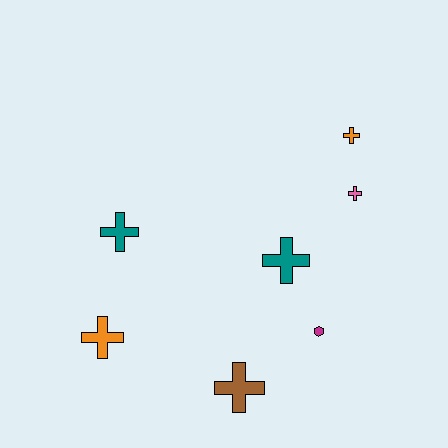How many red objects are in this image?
There are no red objects.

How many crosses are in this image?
There are 6 crosses.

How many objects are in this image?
There are 7 objects.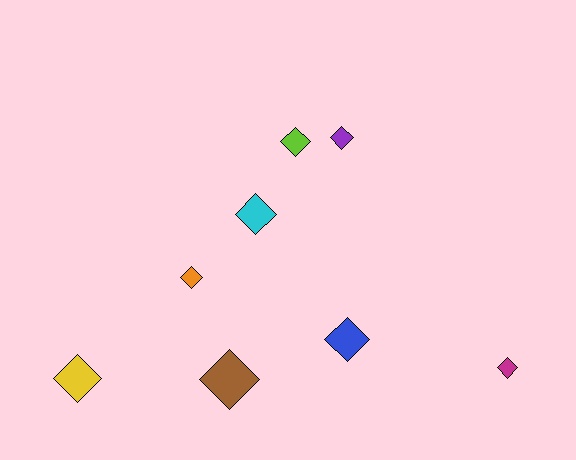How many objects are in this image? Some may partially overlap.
There are 8 objects.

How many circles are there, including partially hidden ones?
There are no circles.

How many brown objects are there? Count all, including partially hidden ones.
There is 1 brown object.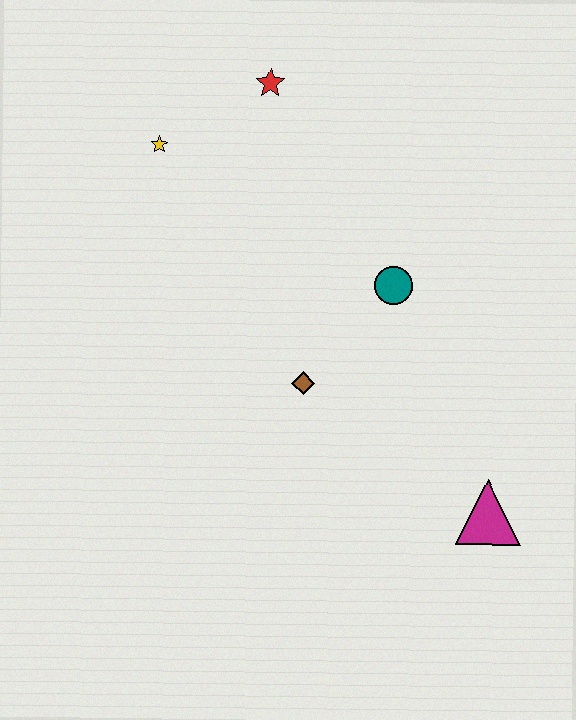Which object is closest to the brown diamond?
The teal circle is closest to the brown diamond.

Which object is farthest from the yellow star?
The magenta triangle is farthest from the yellow star.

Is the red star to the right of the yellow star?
Yes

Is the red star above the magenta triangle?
Yes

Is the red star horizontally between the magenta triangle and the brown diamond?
No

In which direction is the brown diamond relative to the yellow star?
The brown diamond is below the yellow star.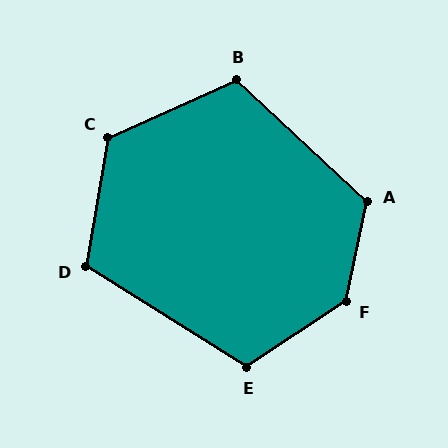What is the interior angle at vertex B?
Approximately 113 degrees (obtuse).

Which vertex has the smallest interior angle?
D, at approximately 112 degrees.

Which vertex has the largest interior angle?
F, at approximately 135 degrees.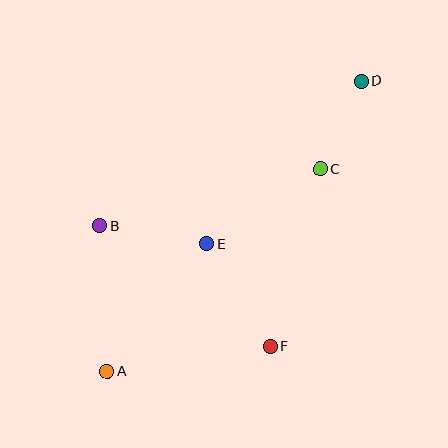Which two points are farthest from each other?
Points A and D are farthest from each other.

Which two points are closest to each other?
Points C and D are closest to each other.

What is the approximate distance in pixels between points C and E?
The distance between C and E is approximately 136 pixels.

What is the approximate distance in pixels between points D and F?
The distance between D and F is approximately 281 pixels.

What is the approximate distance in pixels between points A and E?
The distance between A and E is approximately 162 pixels.